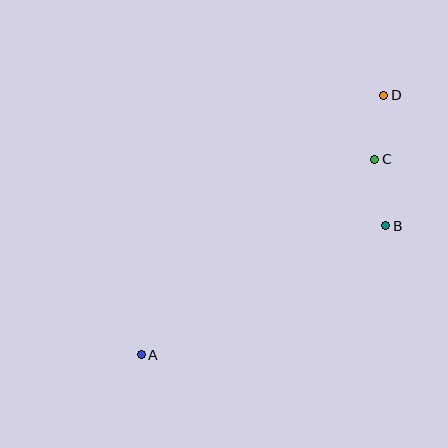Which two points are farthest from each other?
Points A and D are farthest from each other.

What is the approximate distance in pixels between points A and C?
The distance between A and C is approximately 304 pixels.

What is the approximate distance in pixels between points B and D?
The distance between B and D is approximately 131 pixels.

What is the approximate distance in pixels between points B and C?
The distance between B and C is approximately 67 pixels.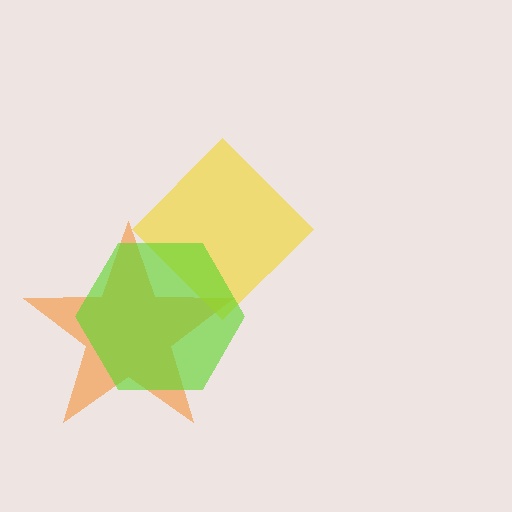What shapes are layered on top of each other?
The layered shapes are: an orange star, a yellow diamond, a lime hexagon.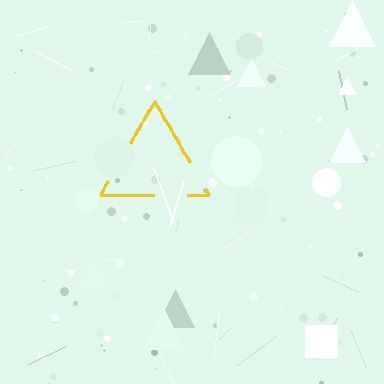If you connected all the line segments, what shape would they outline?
They would outline a triangle.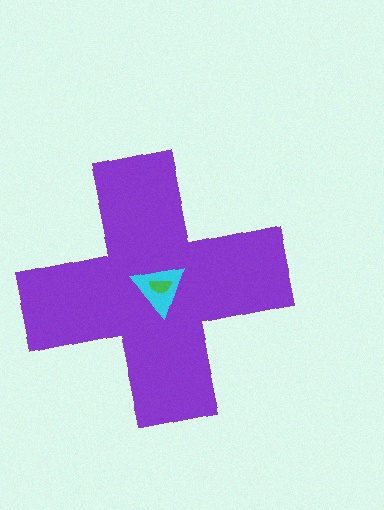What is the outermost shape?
The purple cross.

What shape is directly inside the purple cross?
The cyan triangle.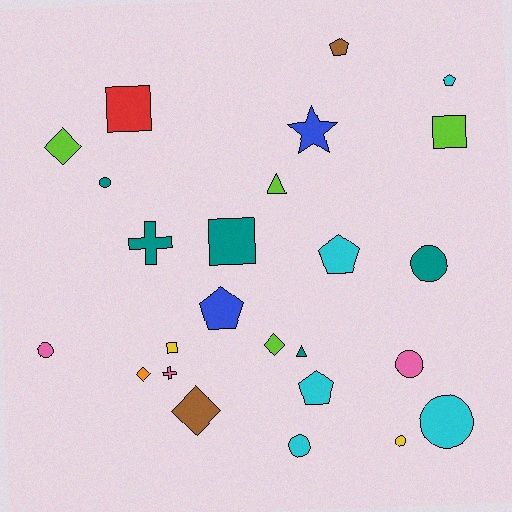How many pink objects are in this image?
There are 3 pink objects.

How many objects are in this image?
There are 25 objects.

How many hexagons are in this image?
There are no hexagons.